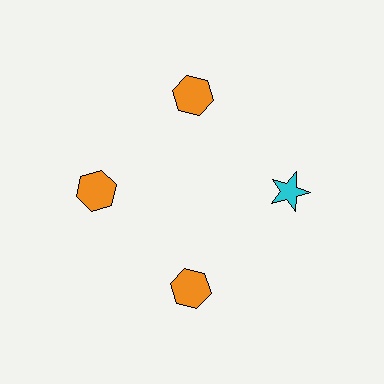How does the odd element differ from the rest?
It differs in both color (cyan instead of orange) and shape (star instead of hexagon).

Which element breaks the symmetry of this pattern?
The cyan star at roughly the 3 o'clock position breaks the symmetry. All other shapes are orange hexagons.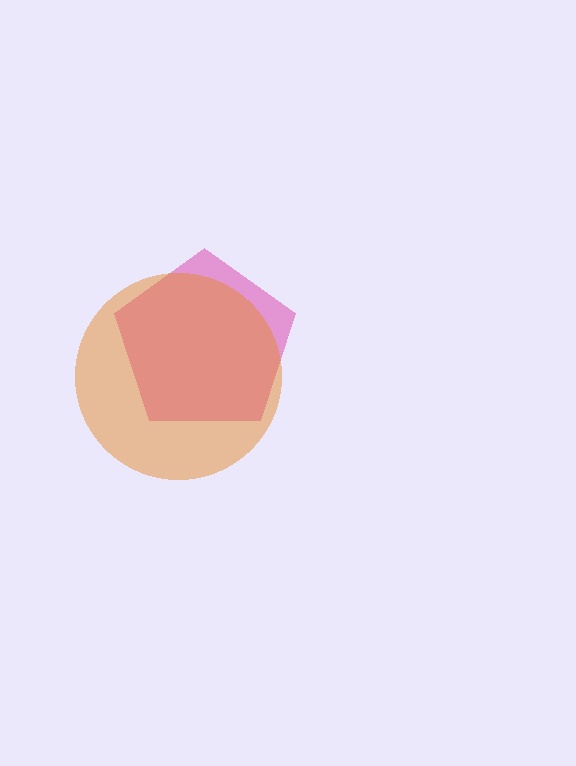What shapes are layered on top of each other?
The layered shapes are: a magenta pentagon, an orange circle.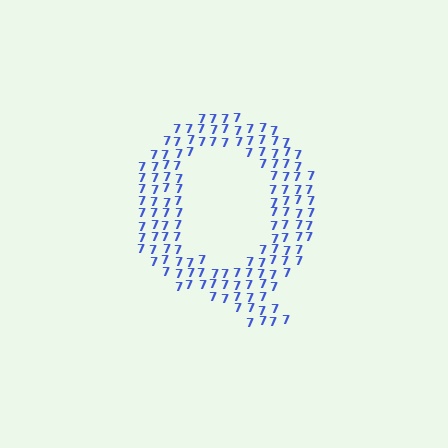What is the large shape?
The large shape is the letter Q.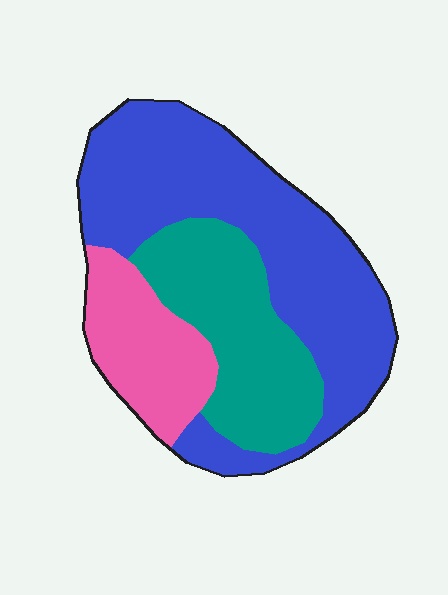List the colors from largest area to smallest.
From largest to smallest: blue, teal, pink.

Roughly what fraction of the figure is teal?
Teal takes up about one quarter (1/4) of the figure.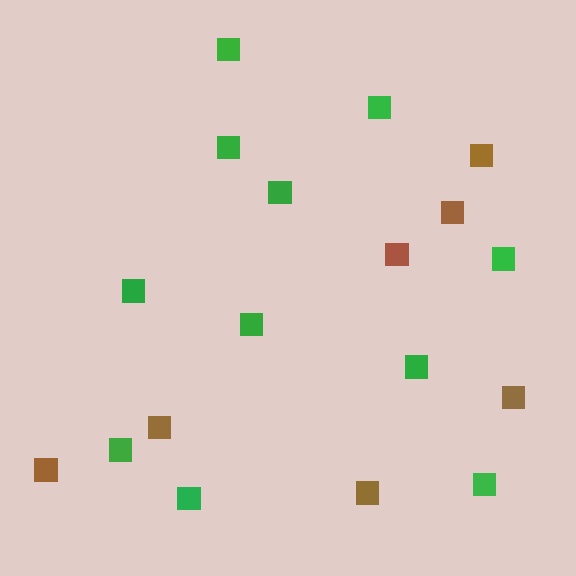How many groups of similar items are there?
There are 2 groups: one group of brown squares (7) and one group of green squares (11).